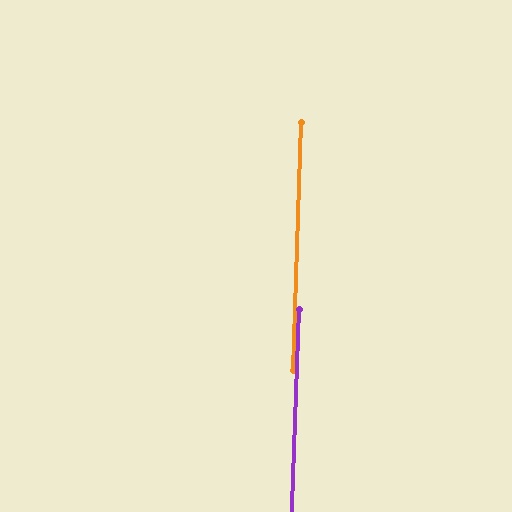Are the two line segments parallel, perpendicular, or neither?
Parallel — their directions differ by only 0.4°.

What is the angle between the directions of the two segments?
Approximately 0 degrees.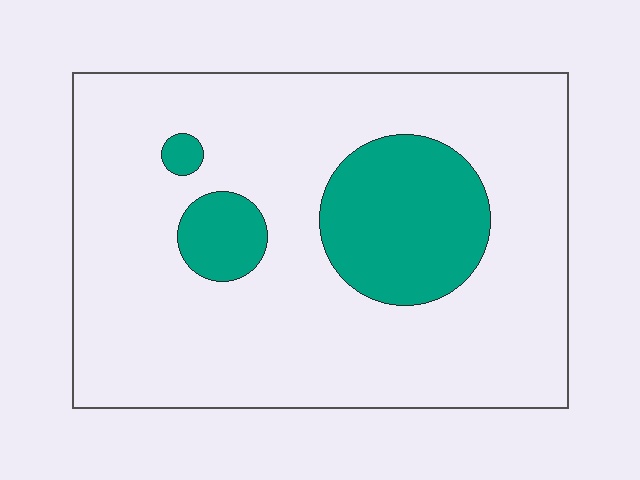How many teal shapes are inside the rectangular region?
3.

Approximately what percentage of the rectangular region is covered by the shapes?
Approximately 20%.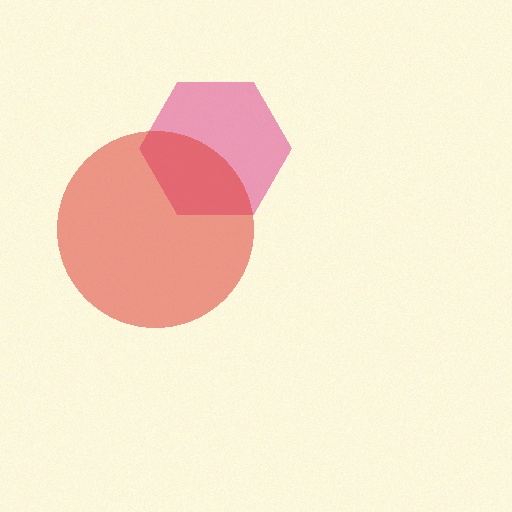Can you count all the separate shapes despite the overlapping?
Yes, there are 2 separate shapes.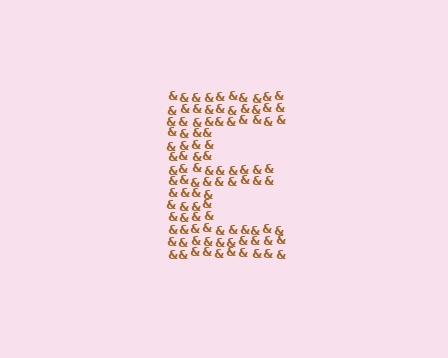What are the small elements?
The small elements are ampersands.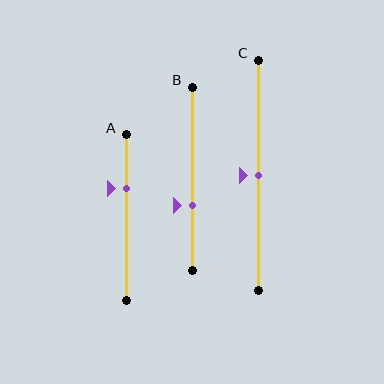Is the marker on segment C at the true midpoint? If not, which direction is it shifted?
Yes, the marker on segment C is at the true midpoint.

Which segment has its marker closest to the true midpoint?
Segment C has its marker closest to the true midpoint.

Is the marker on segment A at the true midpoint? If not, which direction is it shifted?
No, the marker on segment A is shifted upward by about 17% of the segment length.